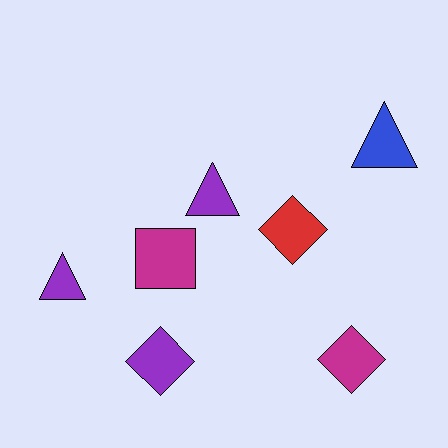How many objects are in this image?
There are 7 objects.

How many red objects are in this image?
There is 1 red object.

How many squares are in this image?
There is 1 square.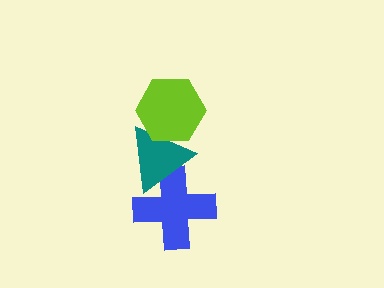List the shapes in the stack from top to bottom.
From top to bottom: the lime hexagon, the teal triangle, the blue cross.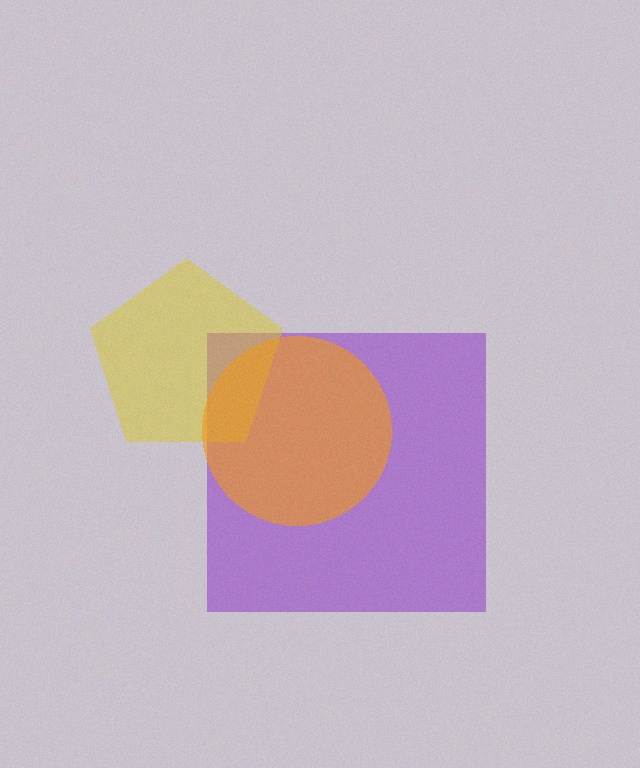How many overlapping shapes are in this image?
There are 3 overlapping shapes in the image.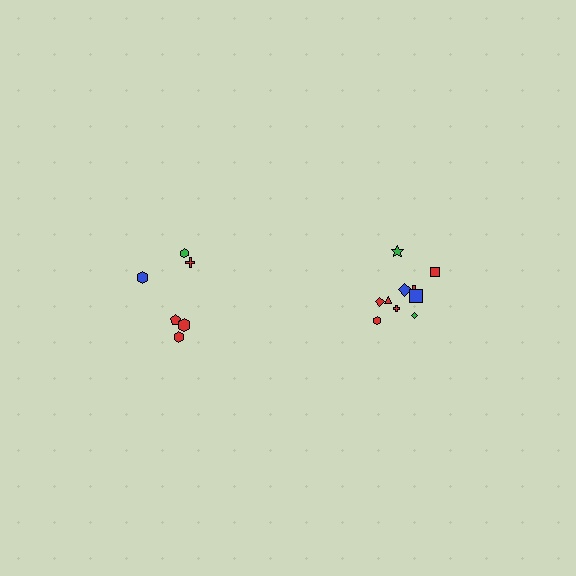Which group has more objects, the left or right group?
The right group.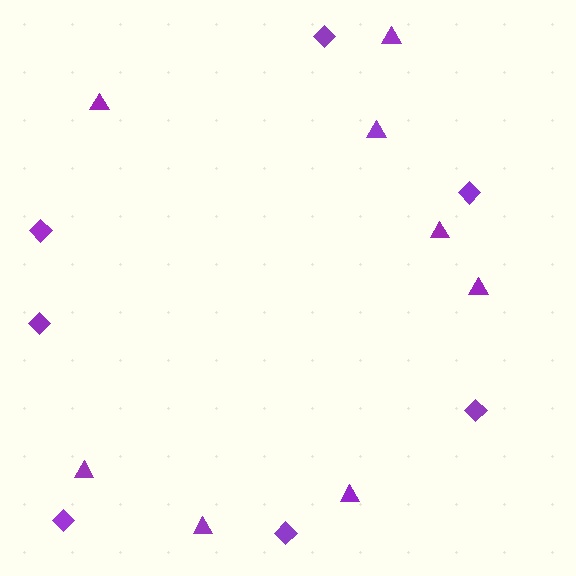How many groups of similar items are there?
There are 2 groups: one group of diamonds (7) and one group of triangles (8).